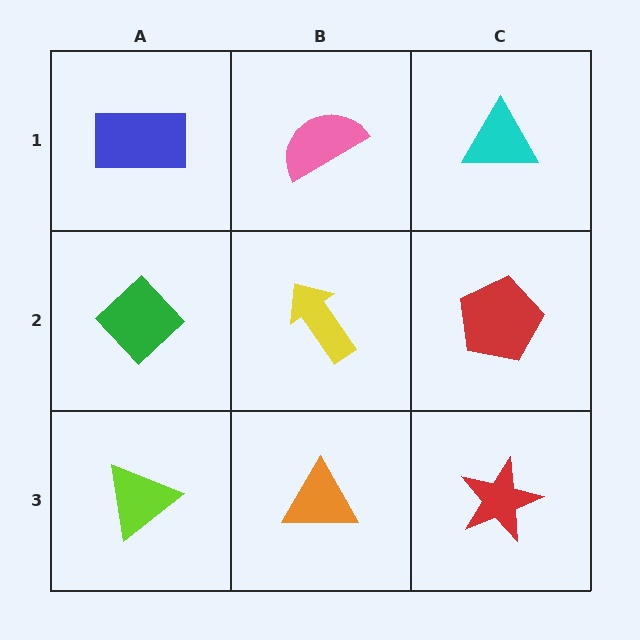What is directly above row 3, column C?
A red pentagon.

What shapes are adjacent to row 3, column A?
A green diamond (row 2, column A), an orange triangle (row 3, column B).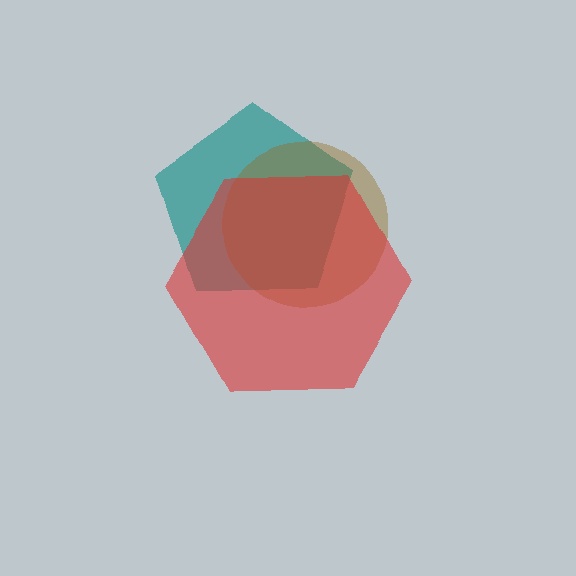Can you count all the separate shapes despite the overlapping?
Yes, there are 3 separate shapes.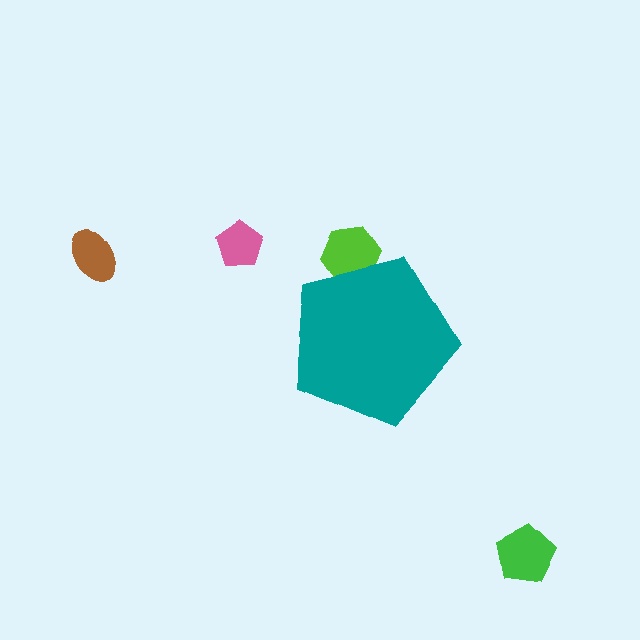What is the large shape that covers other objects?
A teal pentagon.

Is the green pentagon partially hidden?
No, the green pentagon is fully visible.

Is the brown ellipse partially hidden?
No, the brown ellipse is fully visible.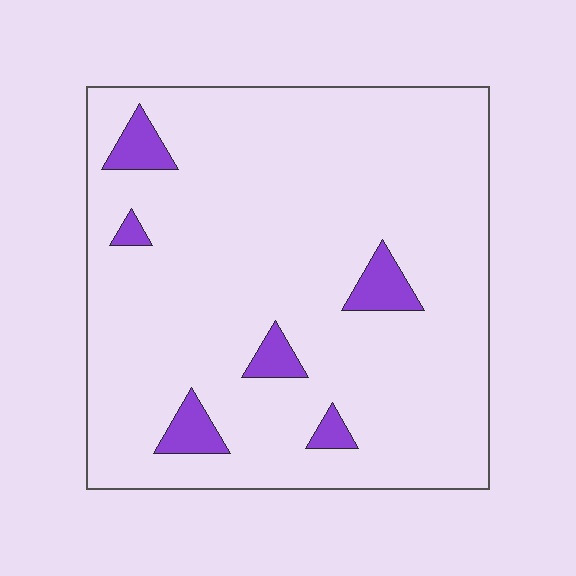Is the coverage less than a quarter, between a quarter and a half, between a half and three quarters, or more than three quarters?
Less than a quarter.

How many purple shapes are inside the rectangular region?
6.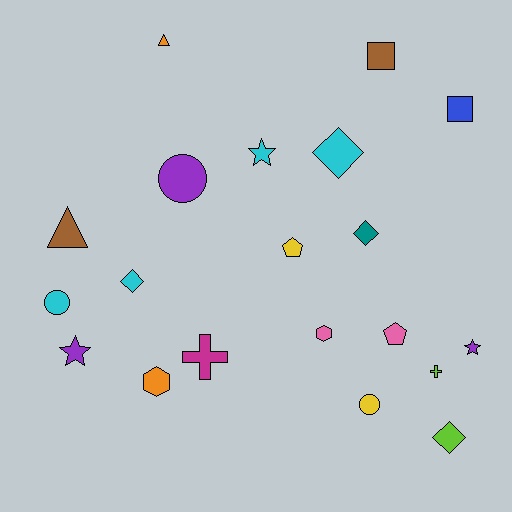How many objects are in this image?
There are 20 objects.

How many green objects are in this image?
There are no green objects.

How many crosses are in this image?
There are 2 crosses.